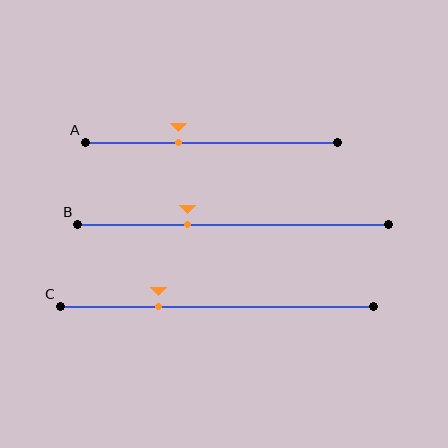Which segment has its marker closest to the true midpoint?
Segment A has its marker closest to the true midpoint.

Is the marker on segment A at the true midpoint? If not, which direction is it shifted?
No, the marker on segment A is shifted to the left by about 13% of the segment length.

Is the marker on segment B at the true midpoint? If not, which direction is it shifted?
No, the marker on segment B is shifted to the left by about 15% of the segment length.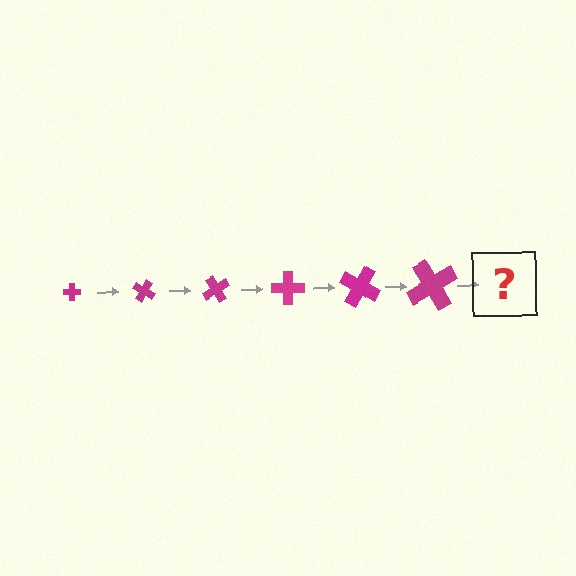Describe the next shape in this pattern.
It should be a cross, larger than the previous one and rotated 180 degrees from the start.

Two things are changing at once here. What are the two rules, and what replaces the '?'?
The two rules are that the cross grows larger each step and it rotates 30 degrees each step. The '?' should be a cross, larger than the previous one and rotated 180 degrees from the start.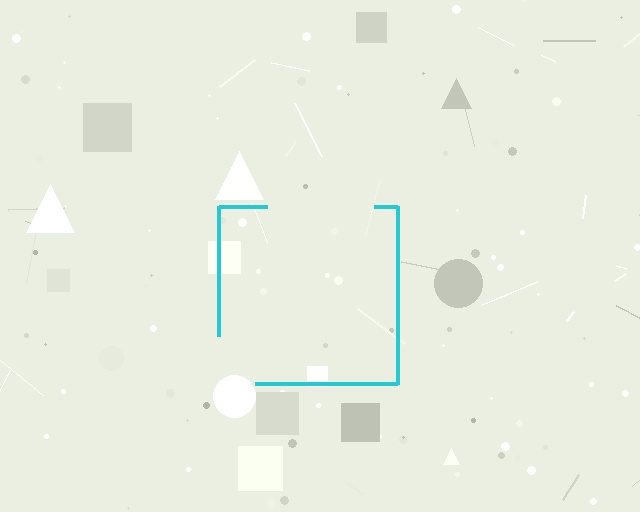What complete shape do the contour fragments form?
The contour fragments form a square.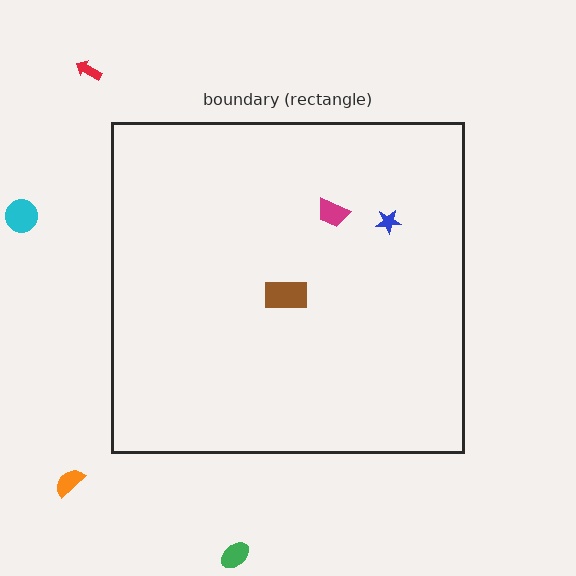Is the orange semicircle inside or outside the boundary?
Outside.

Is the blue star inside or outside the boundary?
Inside.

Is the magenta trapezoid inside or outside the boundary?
Inside.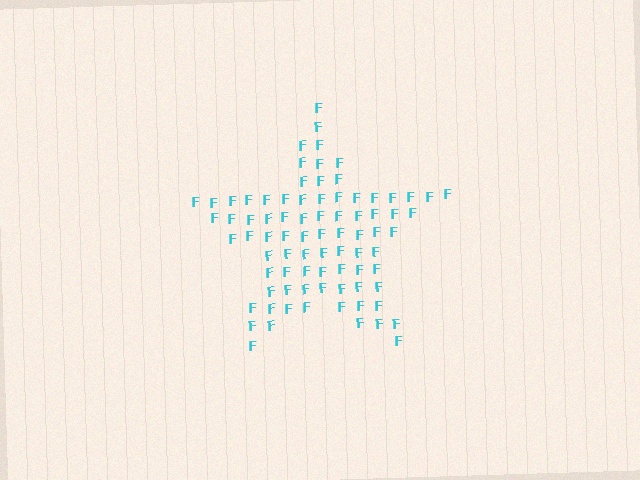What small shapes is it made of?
It is made of small letter F's.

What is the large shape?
The large shape is a star.